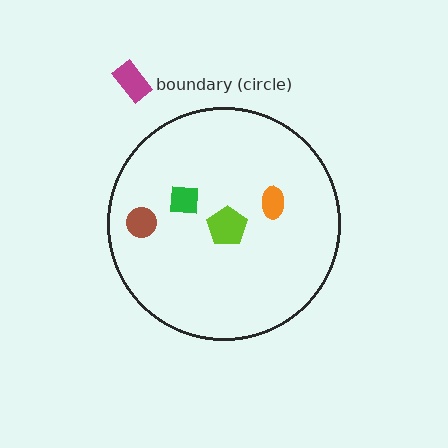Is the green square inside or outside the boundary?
Inside.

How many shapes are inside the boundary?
4 inside, 1 outside.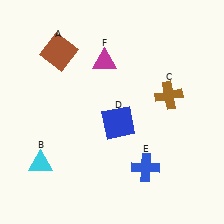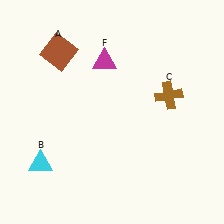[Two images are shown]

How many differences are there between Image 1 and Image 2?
There are 2 differences between the two images.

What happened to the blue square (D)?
The blue square (D) was removed in Image 2. It was in the bottom-right area of Image 1.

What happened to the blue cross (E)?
The blue cross (E) was removed in Image 2. It was in the bottom-right area of Image 1.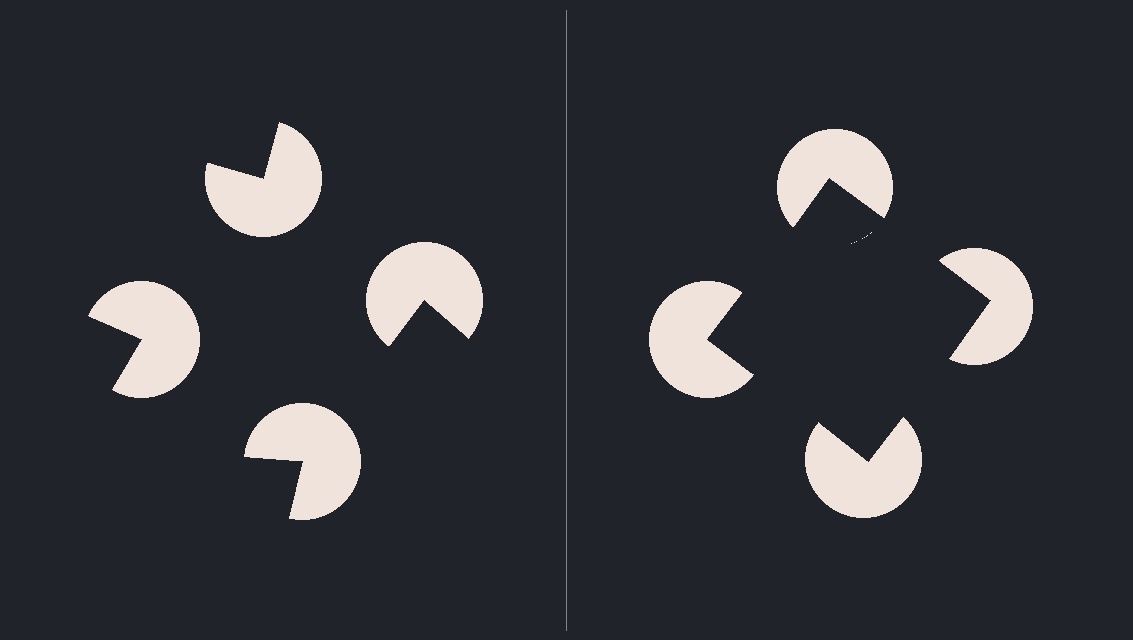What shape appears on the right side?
An illusory square.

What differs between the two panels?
The pac-man discs are positioned identically on both sides; only the wedge orientations differ. On the right they align to a square; on the left they are misaligned.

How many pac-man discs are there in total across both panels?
8 — 4 on each side.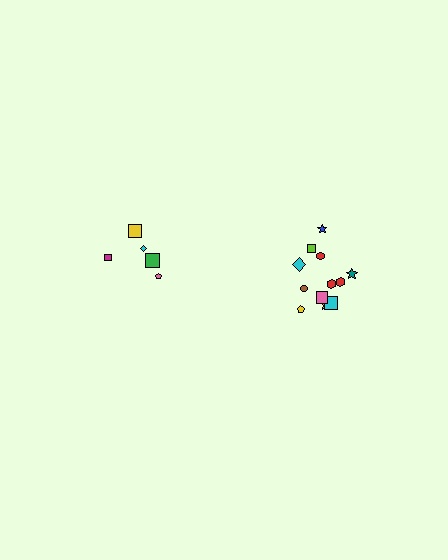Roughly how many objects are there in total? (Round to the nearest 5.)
Roughly 15 objects in total.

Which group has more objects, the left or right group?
The right group.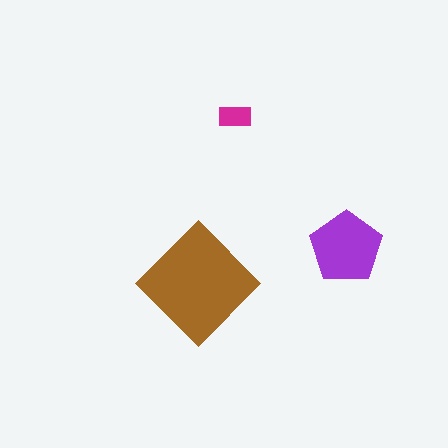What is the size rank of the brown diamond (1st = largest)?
1st.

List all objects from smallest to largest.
The magenta rectangle, the purple pentagon, the brown diamond.